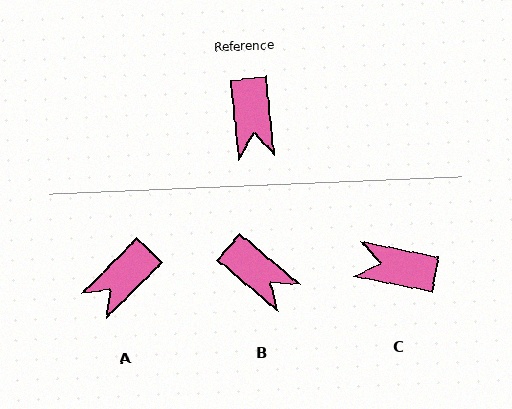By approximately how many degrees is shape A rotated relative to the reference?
Approximately 51 degrees clockwise.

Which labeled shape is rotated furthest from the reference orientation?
C, about 107 degrees away.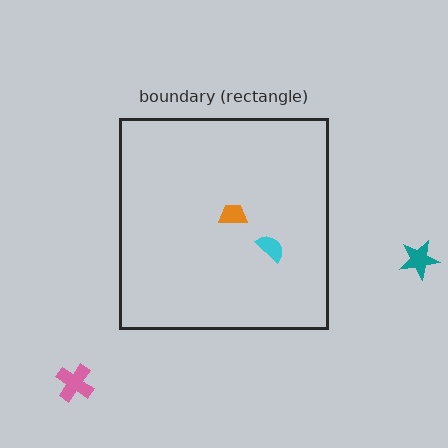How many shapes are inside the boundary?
2 inside, 2 outside.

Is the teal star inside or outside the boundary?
Outside.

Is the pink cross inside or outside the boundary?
Outside.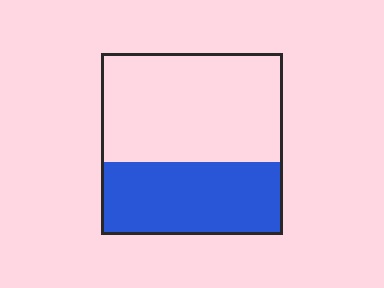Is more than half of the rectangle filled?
No.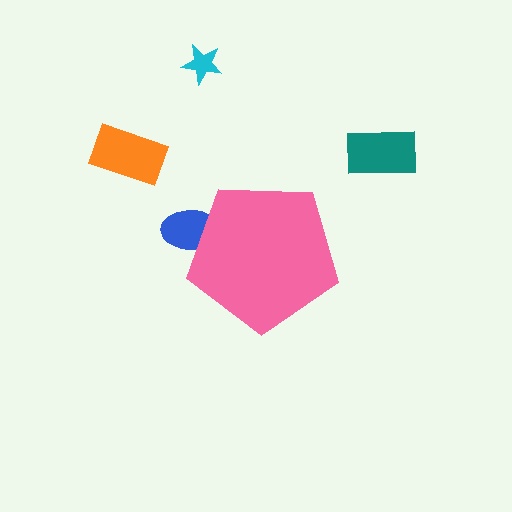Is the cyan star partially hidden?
No, the cyan star is fully visible.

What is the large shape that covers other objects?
A pink pentagon.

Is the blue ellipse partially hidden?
Yes, the blue ellipse is partially hidden behind the pink pentagon.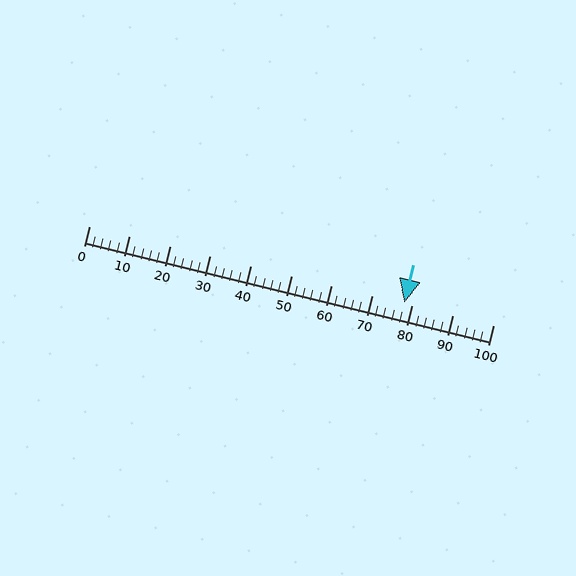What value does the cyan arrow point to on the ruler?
The cyan arrow points to approximately 78.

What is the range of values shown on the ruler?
The ruler shows values from 0 to 100.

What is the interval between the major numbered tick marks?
The major tick marks are spaced 10 units apart.